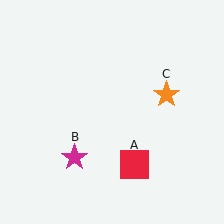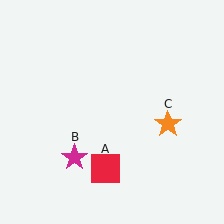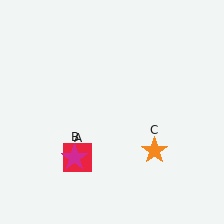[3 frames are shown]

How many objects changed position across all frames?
2 objects changed position: red square (object A), orange star (object C).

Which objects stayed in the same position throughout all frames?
Magenta star (object B) remained stationary.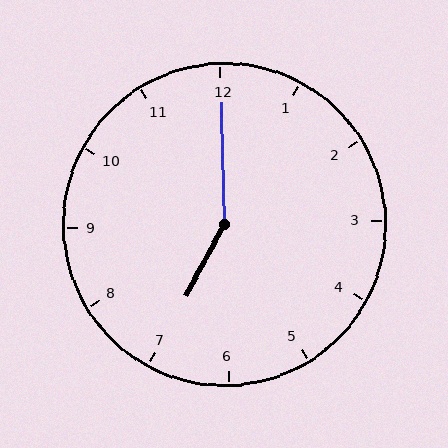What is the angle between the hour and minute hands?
Approximately 150 degrees.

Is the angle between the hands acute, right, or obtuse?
It is obtuse.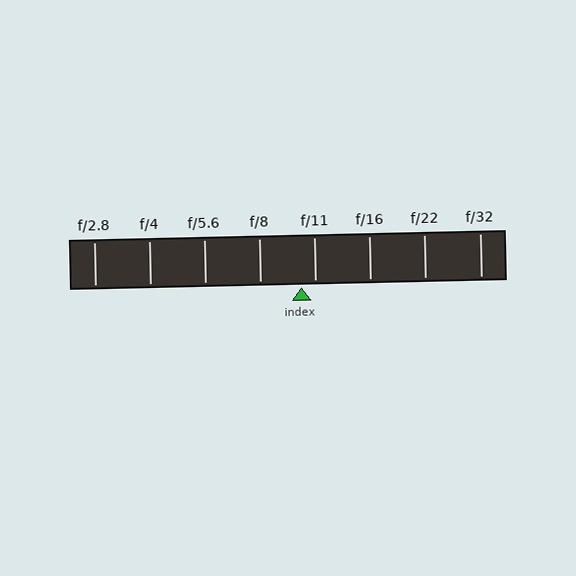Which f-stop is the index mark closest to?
The index mark is closest to f/11.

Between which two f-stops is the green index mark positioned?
The index mark is between f/8 and f/11.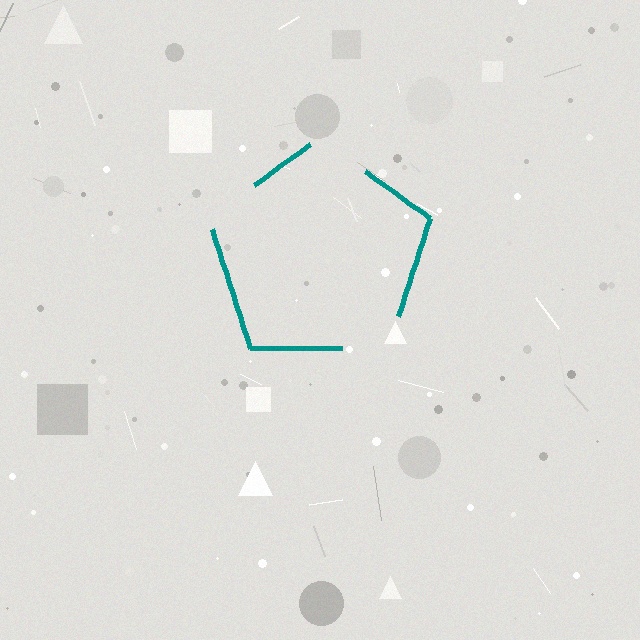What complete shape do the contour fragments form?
The contour fragments form a pentagon.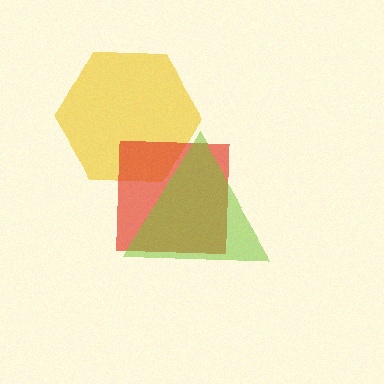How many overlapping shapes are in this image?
There are 3 overlapping shapes in the image.